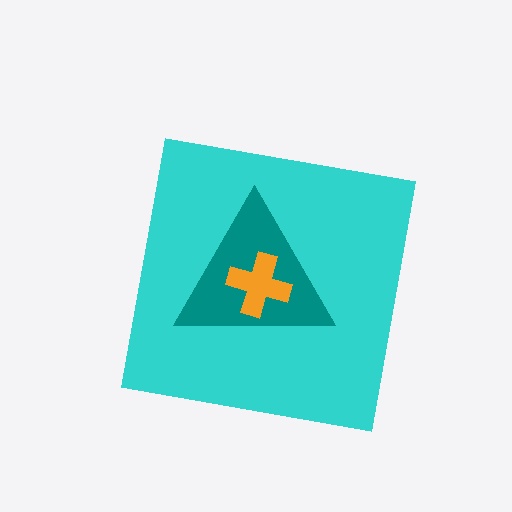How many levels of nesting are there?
3.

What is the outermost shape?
The cyan square.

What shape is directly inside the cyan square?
The teal triangle.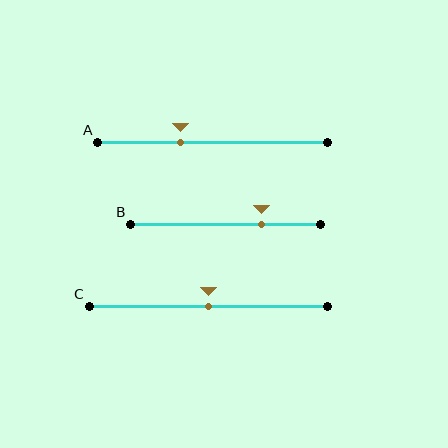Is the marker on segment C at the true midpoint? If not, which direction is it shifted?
Yes, the marker on segment C is at the true midpoint.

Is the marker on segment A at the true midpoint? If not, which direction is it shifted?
No, the marker on segment A is shifted to the left by about 14% of the segment length.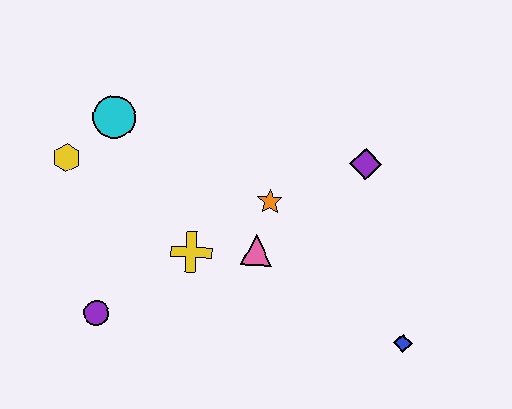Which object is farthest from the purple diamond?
The purple circle is farthest from the purple diamond.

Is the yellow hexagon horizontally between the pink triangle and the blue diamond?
No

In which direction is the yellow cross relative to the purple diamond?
The yellow cross is to the left of the purple diamond.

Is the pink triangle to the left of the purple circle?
No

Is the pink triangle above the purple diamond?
No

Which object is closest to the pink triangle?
The orange star is closest to the pink triangle.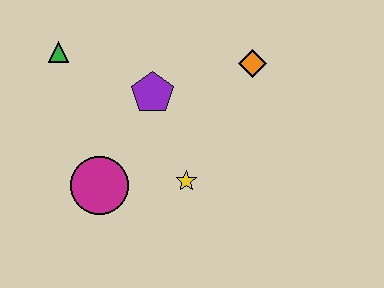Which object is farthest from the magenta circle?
The orange diamond is farthest from the magenta circle.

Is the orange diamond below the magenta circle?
No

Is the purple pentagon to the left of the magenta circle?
No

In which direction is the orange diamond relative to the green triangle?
The orange diamond is to the right of the green triangle.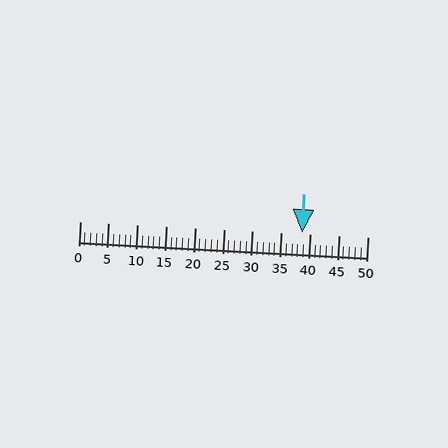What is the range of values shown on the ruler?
The ruler shows values from 0 to 50.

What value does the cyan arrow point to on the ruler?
The cyan arrow points to approximately 39.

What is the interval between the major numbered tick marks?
The major tick marks are spaced 5 units apart.